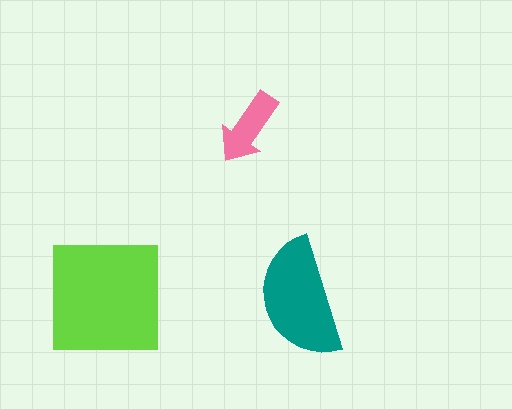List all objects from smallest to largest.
The pink arrow, the teal semicircle, the lime square.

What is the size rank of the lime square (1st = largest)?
1st.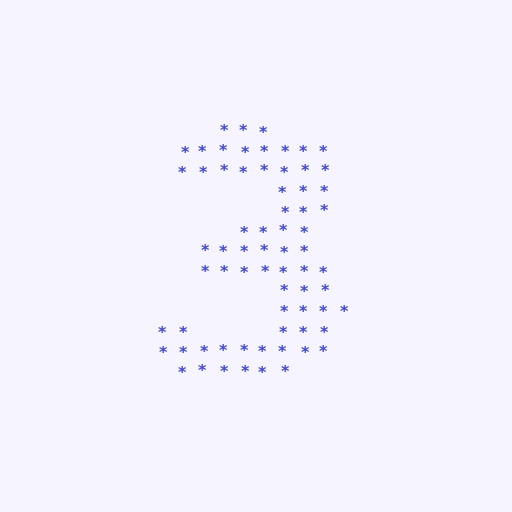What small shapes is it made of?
It is made of small asterisks.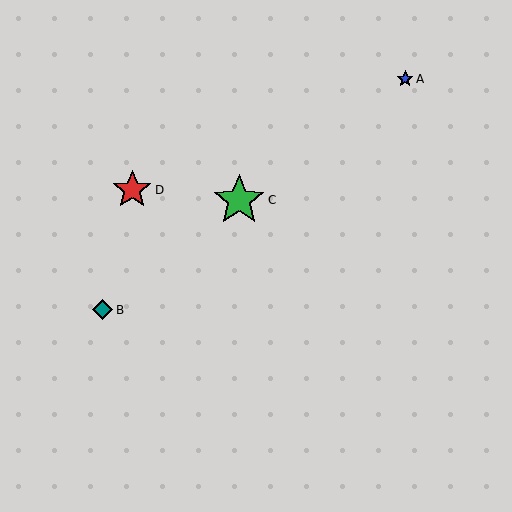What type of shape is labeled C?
Shape C is a green star.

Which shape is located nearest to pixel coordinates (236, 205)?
The green star (labeled C) at (239, 200) is nearest to that location.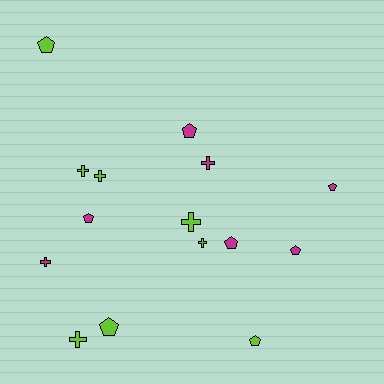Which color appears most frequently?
Lime, with 8 objects.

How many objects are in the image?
There are 15 objects.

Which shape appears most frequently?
Pentagon, with 8 objects.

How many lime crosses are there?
There are 5 lime crosses.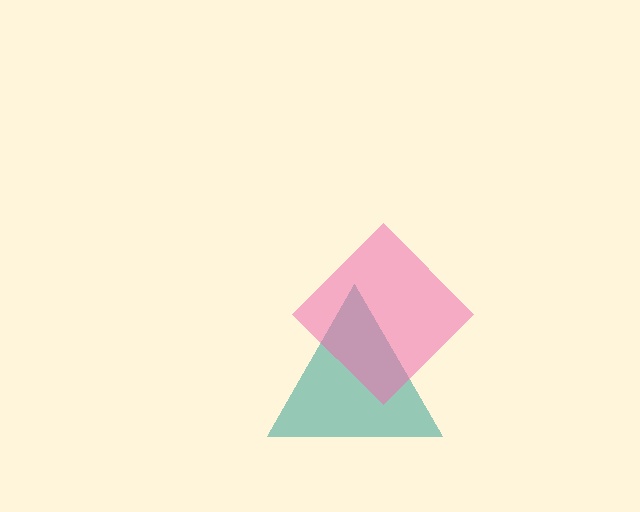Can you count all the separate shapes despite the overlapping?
Yes, there are 2 separate shapes.